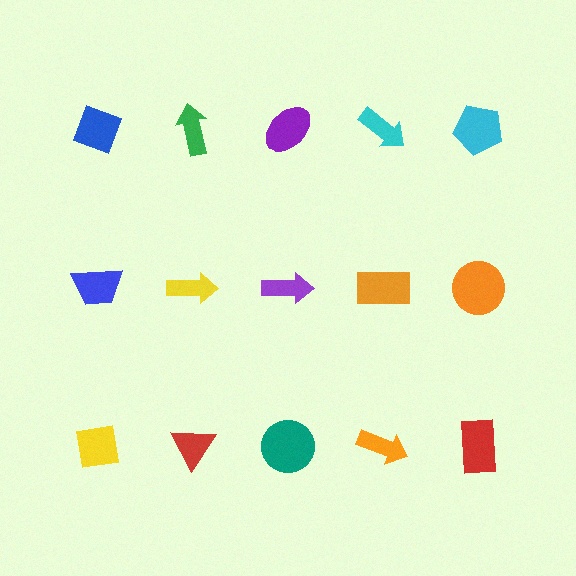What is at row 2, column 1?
A blue trapezoid.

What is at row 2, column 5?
An orange circle.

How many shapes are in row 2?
5 shapes.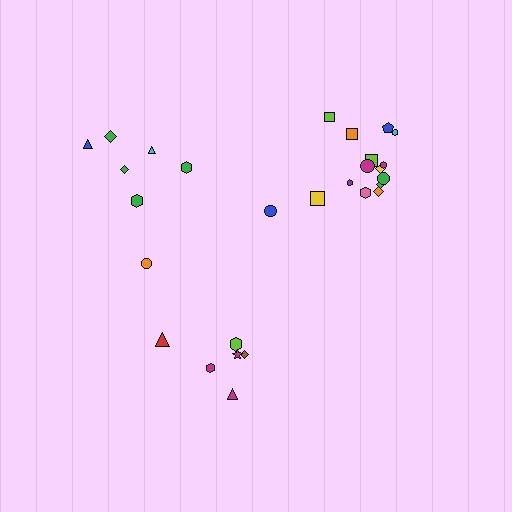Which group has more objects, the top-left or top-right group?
The top-right group.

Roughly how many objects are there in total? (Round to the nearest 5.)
Roughly 30 objects in total.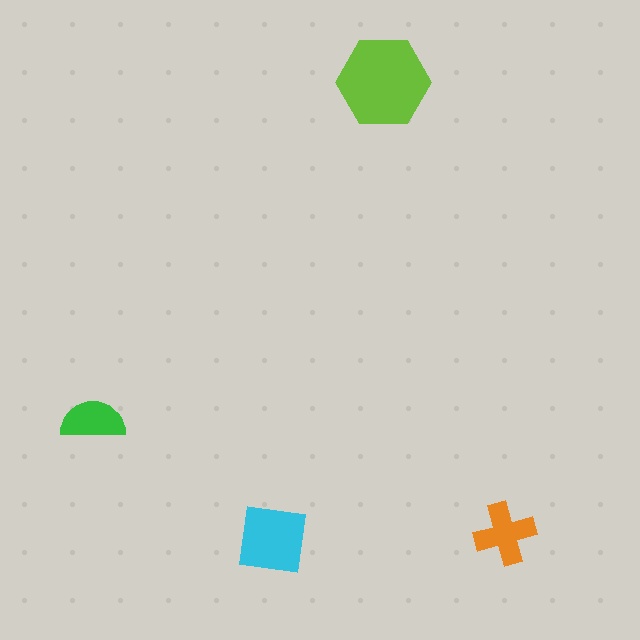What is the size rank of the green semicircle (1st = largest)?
4th.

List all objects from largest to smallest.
The lime hexagon, the cyan square, the orange cross, the green semicircle.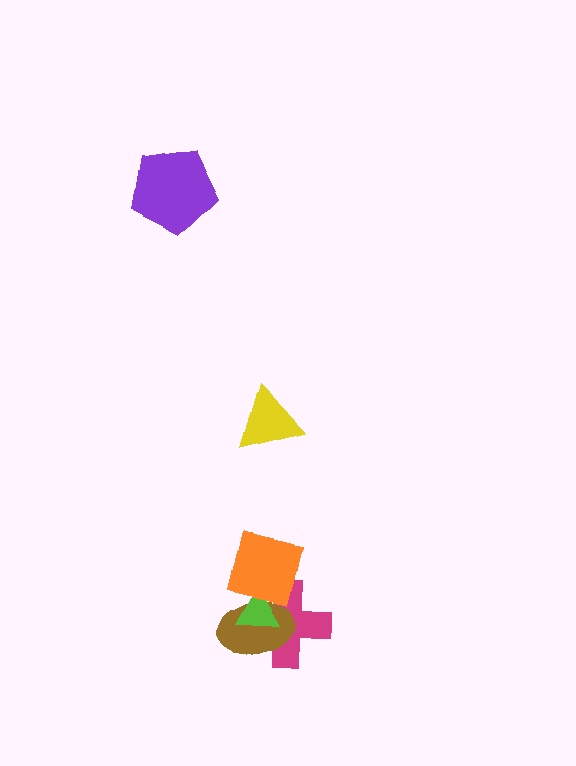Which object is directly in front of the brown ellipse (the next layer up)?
The lime triangle is directly in front of the brown ellipse.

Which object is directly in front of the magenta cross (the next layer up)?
The brown ellipse is directly in front of the magenta cross.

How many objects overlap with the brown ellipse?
3 objects overlap with the brown ellipse.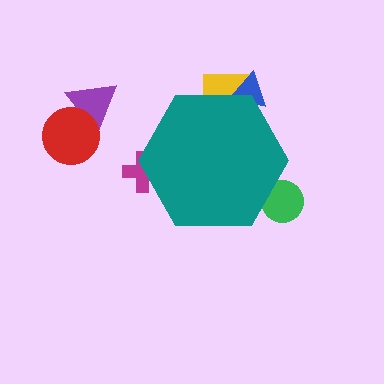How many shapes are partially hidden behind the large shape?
4 shapes are partially hidden.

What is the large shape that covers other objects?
A teal hexagon.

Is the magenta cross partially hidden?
Yes, the magenta cross is partially hidden behind the teal hexagon.